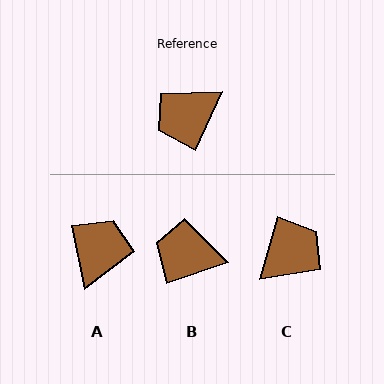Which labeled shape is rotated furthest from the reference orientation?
C, about 172 degrees away.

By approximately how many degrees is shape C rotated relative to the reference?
Approximately 172 degrees clockwise.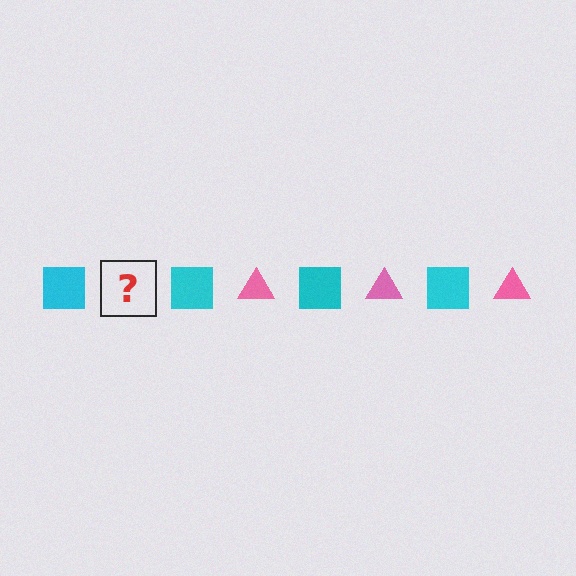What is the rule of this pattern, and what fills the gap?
The rule is that the pattern alternates between cyan square and pink triangle. The gap should be filled with a pink triangle.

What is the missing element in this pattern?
The missing element is a pink triangle.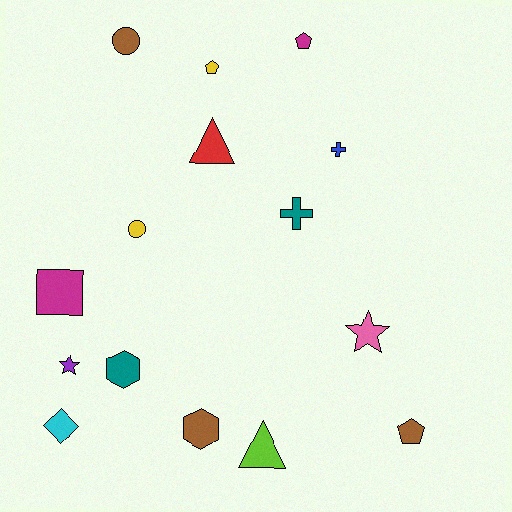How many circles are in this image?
There are 2 circles.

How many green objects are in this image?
There are no green objects.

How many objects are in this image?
There are 15 objects.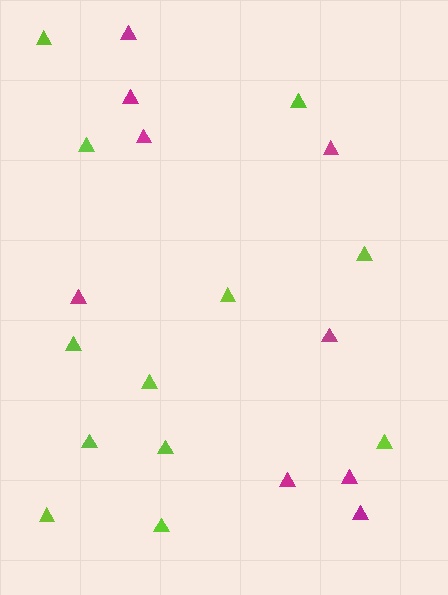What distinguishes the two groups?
There are 2 groups: one group of magenta triangles (9) and one group of lime triangles (12).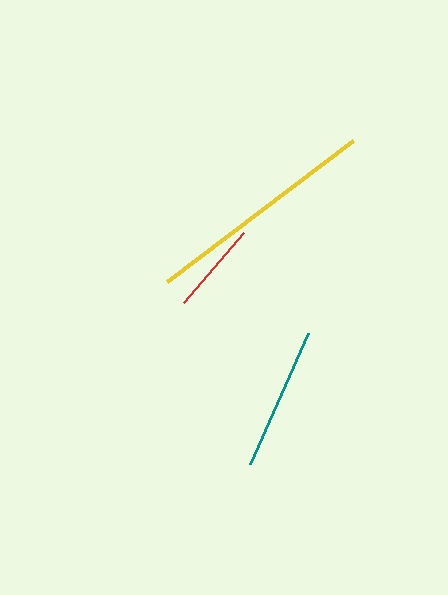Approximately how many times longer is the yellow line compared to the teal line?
The yellow line is approximately 1.6 times the length of the teal line.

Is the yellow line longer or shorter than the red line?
The yellow line is longer than the red line.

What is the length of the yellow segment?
The yellow segment is approximately 233 pixels long.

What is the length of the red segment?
The red segment is approximately 92 pixels long.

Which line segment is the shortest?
The red line is the shortest at approximately 92 pixels.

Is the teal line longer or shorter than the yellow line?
The yellow line is longer than the teal line.